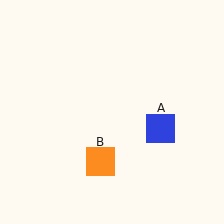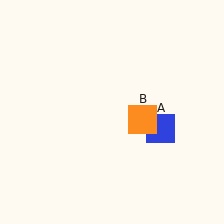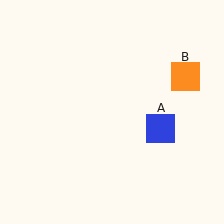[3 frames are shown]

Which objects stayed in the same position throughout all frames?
Blue square (object A) remained stationary.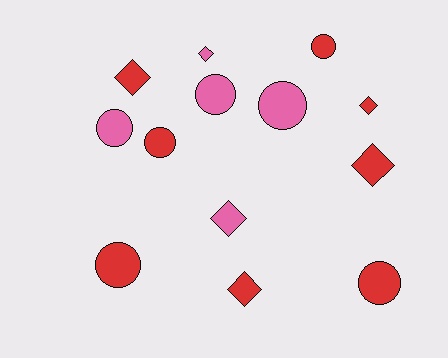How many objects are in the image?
There are 13 objects.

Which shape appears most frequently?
Circle, with 7 objects.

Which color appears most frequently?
Red, with 8 objects.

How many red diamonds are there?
There are 4 red diamonds.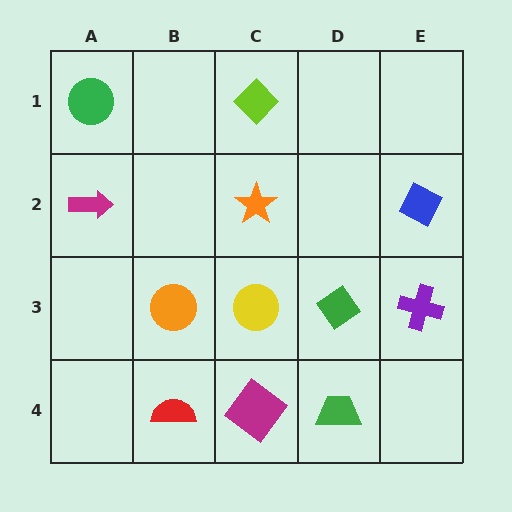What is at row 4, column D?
A green trapezoid.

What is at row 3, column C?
A yellow circle.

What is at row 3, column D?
A green diamond.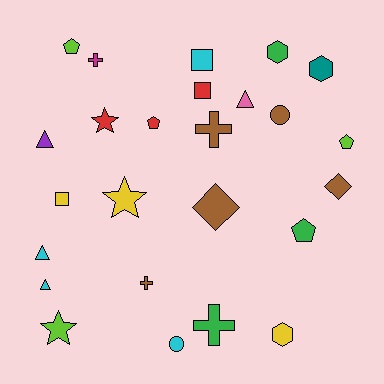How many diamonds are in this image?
There are 2 diamonds.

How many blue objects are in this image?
There are no blue objects.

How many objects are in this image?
There are 25 objects.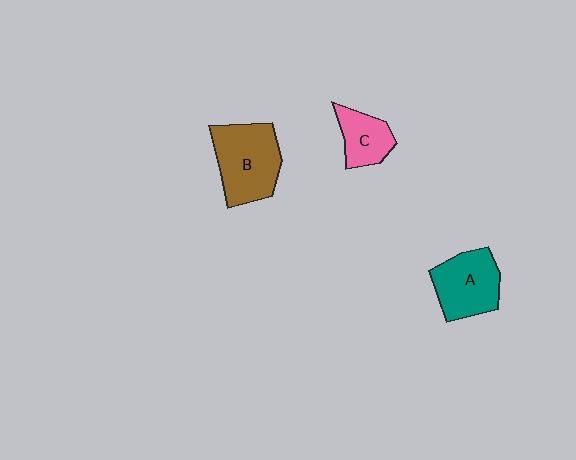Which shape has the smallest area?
Shape C (pink).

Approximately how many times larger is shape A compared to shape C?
Approximately 1.5 times.